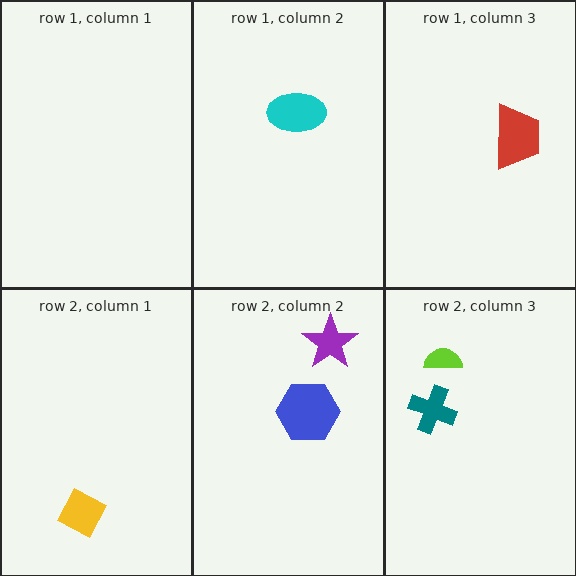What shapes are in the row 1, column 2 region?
The cyan ellipse.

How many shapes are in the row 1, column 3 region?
1.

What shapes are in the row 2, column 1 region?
The yellow diamond.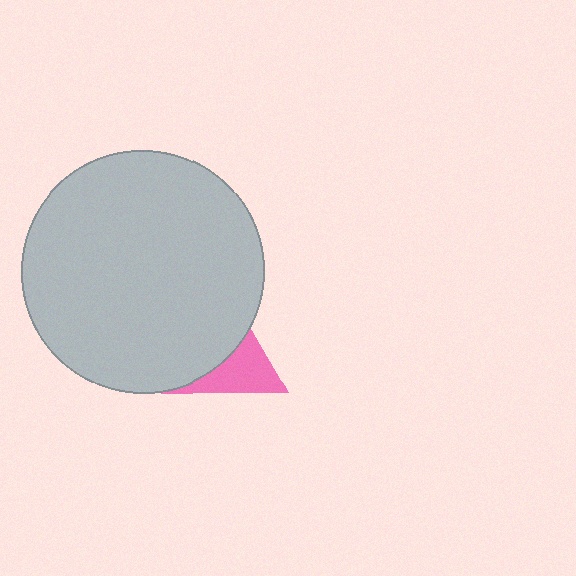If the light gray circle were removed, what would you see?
You would see the complete pink triangle.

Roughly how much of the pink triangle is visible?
About half of it is visible (roughly 45%).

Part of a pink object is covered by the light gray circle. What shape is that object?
It is a triangle.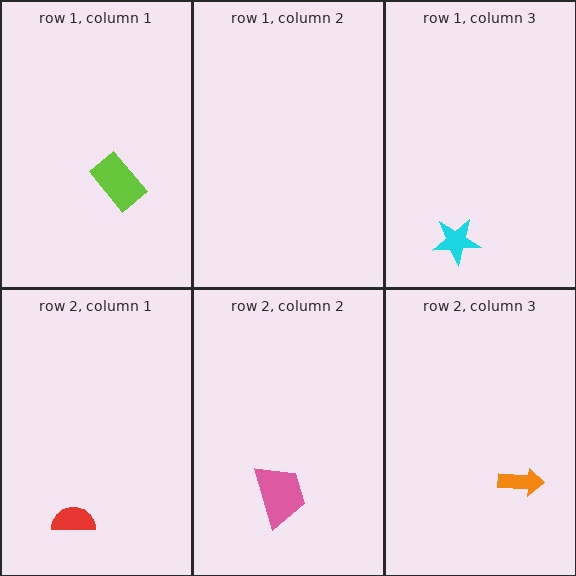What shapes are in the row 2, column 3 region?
The orange arrow.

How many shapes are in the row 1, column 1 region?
1.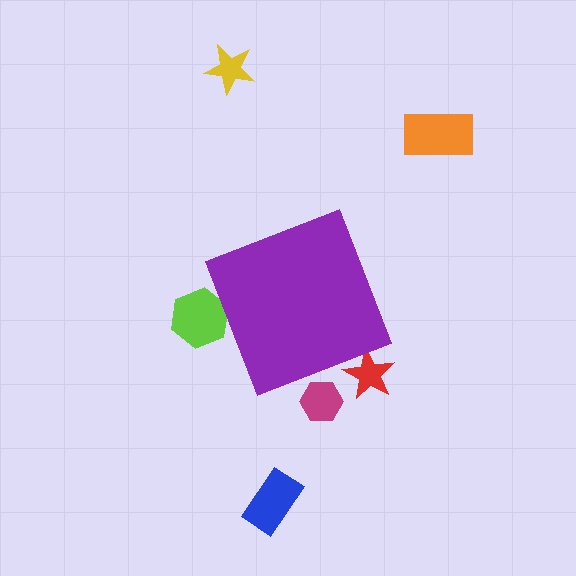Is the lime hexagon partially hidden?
Yes, the lime hexagon is partially hidden behind the purple diamond.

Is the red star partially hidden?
Yes, the red star is partially hidden behind the purple diamond.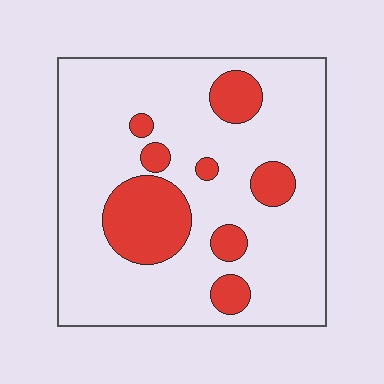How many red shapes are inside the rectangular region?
8.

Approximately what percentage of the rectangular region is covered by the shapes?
Approximately 20%.